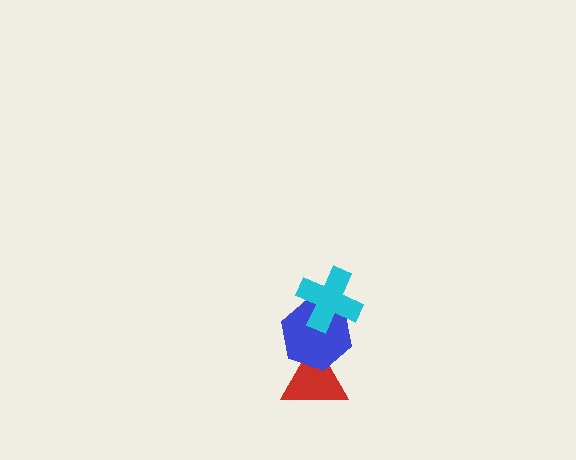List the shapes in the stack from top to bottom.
From top to bottom: the cyan cross, the blue hexagon, the red triangle.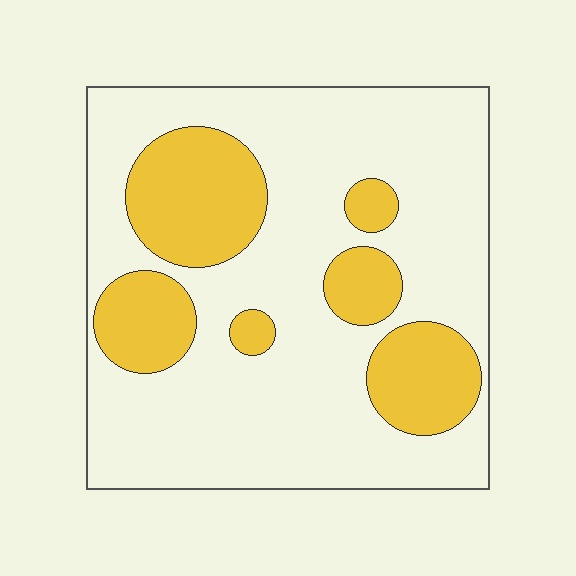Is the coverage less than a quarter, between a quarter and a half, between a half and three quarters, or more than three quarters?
Between a quarter and a half.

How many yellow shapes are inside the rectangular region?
6.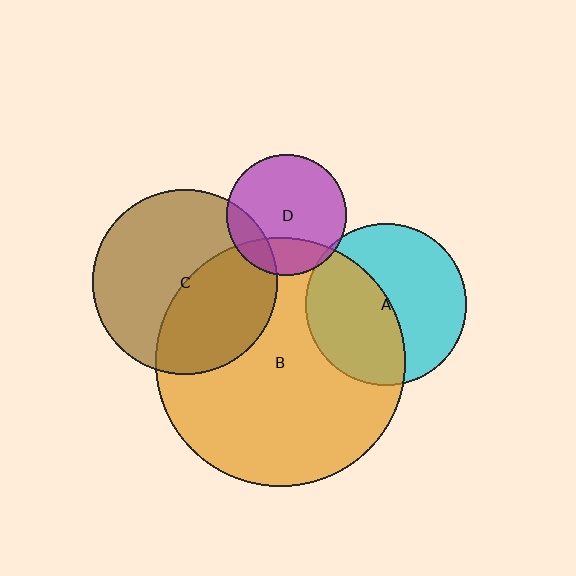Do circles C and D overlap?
Yes.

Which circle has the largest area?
Circle B (orange).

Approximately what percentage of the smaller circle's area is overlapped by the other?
Approximately 15%.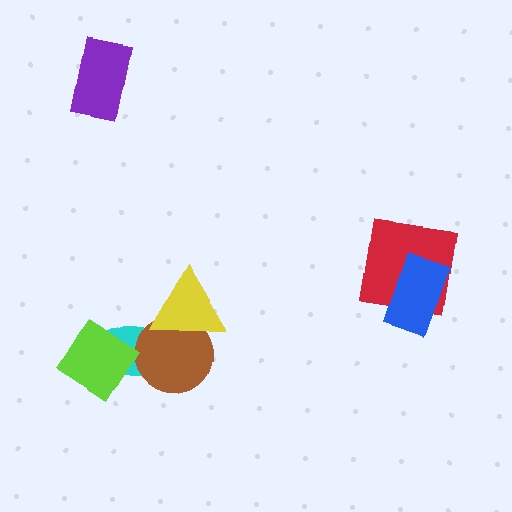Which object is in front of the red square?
The blue rectangle is in front of the red square.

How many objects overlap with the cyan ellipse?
3 objects overlap with the cyan ellipse.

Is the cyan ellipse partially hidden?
Yes, it is partially covered by another shape.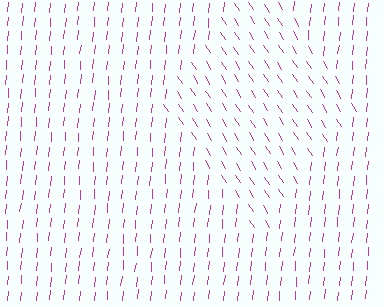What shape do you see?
I see a diamond.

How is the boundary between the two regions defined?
The boundary is defined purely by a change in line orientation (approximately 38 degrees difference). All lines are the same color and thickness.